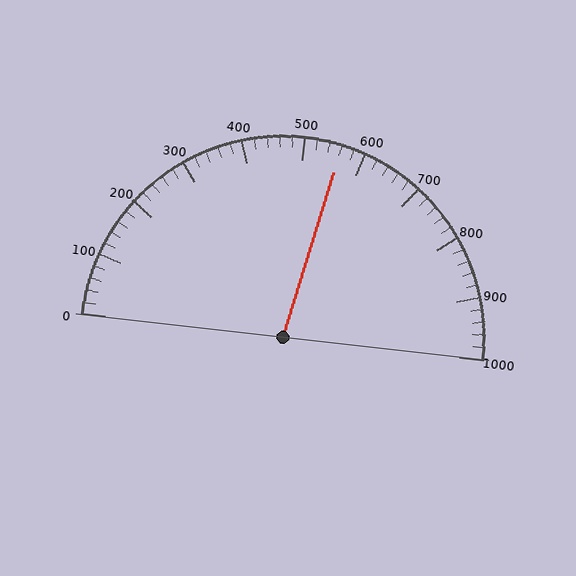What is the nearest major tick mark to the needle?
The nearest major tick mark is 600.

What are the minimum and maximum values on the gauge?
The gauge ranges from 0 to 1000.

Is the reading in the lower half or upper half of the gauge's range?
The reading is in the upper half of the range (0 to 1000).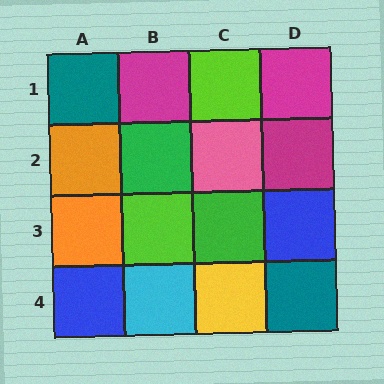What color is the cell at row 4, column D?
Teal.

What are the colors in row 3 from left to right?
Orange, lime, green, blue.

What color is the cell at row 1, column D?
Magenta.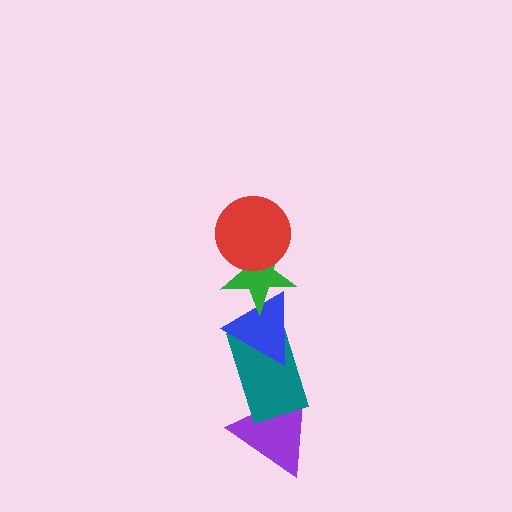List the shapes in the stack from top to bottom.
From top to bottom: the red circle, the green star, the blue triangle, the teal rectangle, the purple triangle.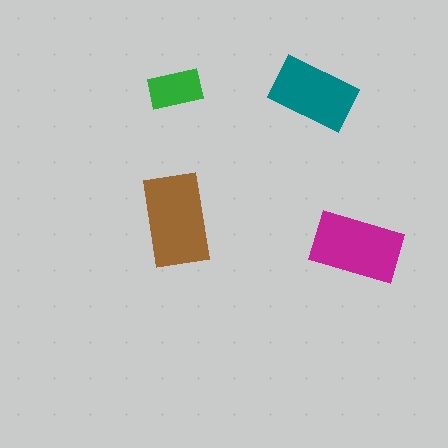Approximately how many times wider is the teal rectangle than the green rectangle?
About 1.5 times wider.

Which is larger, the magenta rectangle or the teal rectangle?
The magenta one.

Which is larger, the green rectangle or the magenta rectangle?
The magenta one.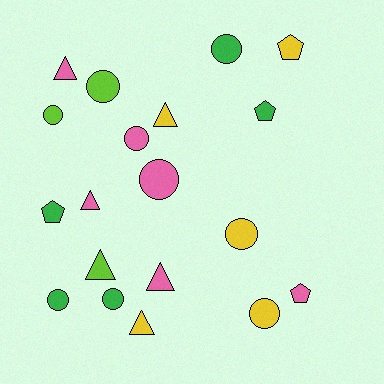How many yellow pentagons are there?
There is 1 yellow pentagon.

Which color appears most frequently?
Pink, with 6 objects.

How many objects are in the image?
There are 19 objects.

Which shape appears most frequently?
Circle, with 9 objects.